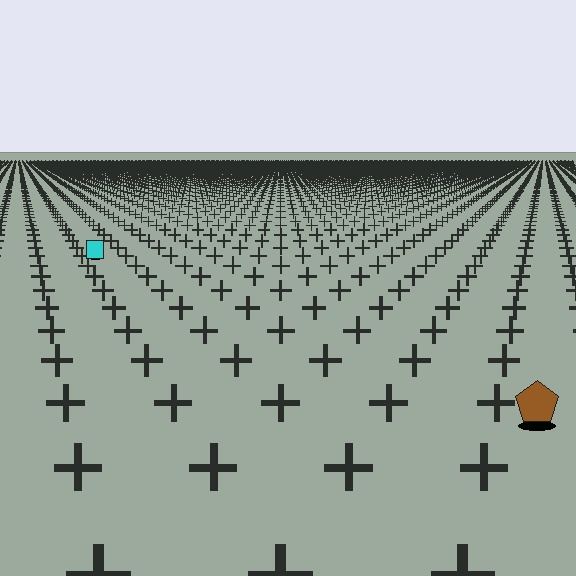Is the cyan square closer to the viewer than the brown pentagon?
No. The brown pentagon is closer — you can tell from the texture gradient: the ground texture is coarser near it.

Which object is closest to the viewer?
The brown pentagon is closest. The texture marks near it are larger and more spread out.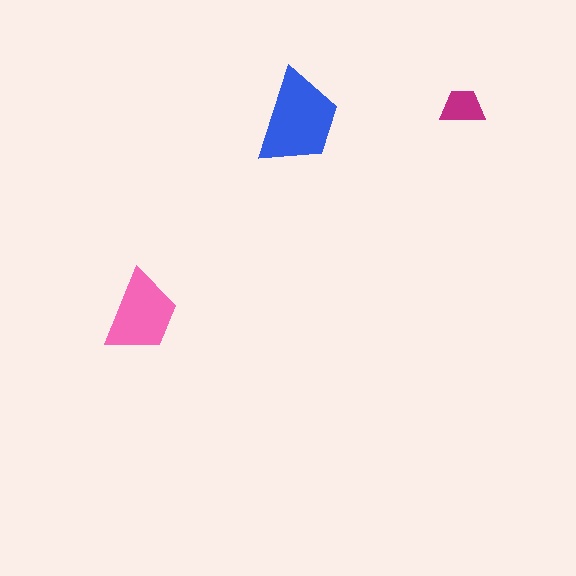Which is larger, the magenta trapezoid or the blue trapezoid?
The blue one.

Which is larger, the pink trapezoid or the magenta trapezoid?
The pink one.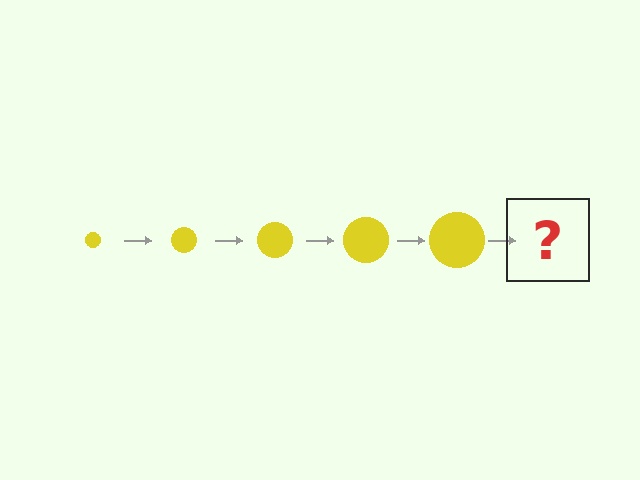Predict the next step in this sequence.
The next step is a yellow circle, larger than the previous one.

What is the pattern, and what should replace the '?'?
The pattern is that the circle gets progressively larger each step. The '?' should be a yellow circle, larger than the previous one.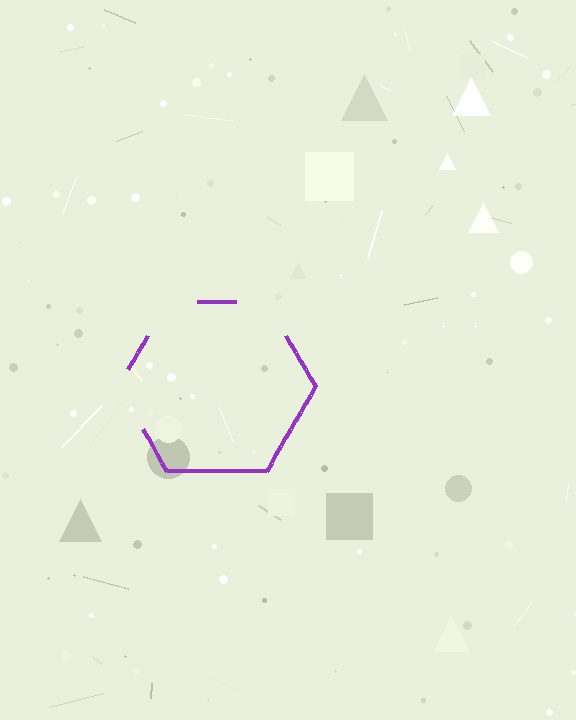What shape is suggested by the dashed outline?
The dashed outline suggests a hexagon.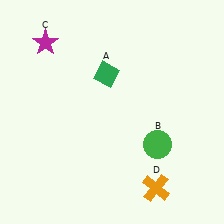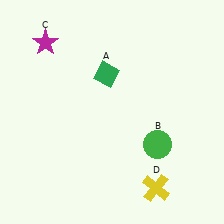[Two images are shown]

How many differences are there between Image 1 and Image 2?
There is 1 difference between the two images.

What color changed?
The cross (D) changed from orange in Image 1 to yellow in Image 2.